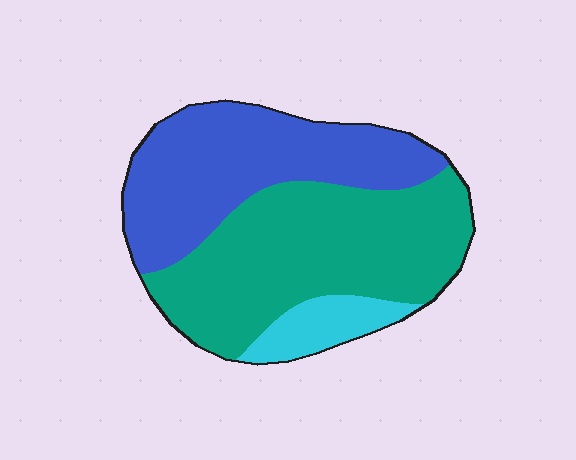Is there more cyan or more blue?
Blue.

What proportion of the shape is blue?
Blue takes up between a third and a half of the shape.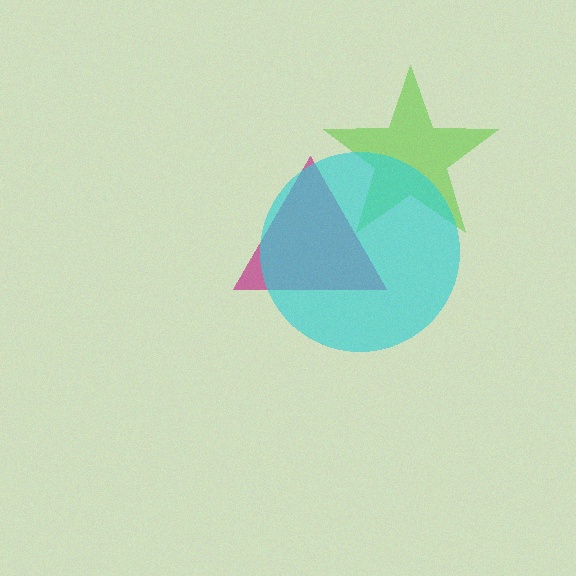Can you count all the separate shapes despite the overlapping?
Yes, there are 3 separate shapes.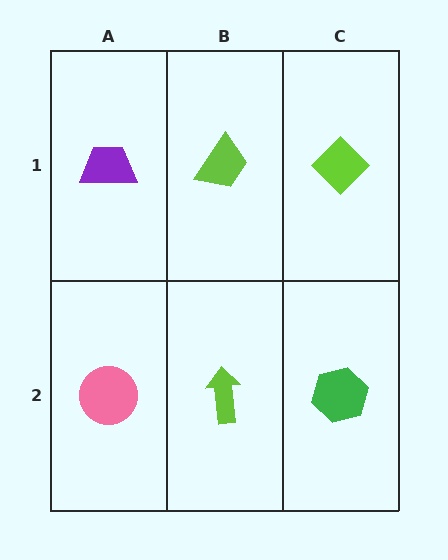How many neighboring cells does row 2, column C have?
2.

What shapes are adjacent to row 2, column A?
A purple trapezoid (row 1, column A), a lime arrow (row 2, column B).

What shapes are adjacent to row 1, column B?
A lime arrow (row 2, column B), a purple trapezoid (row 1, column A), a lime diamond (row 1, column C).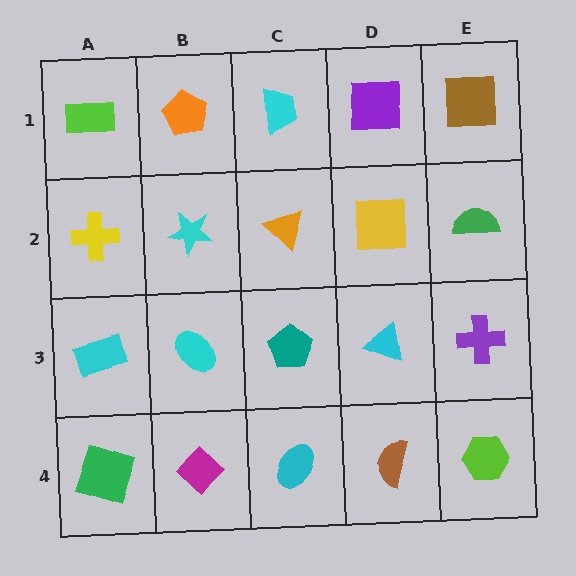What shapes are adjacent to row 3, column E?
A green semicircle (row 2, column E), a lime hexagon (row 4, column E), a cyan triangle (row 3, column D).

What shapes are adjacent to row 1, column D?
A yellow square (row 2, column D), a cyan trapezoid (row 1, column C), a brown square (row 1, column E).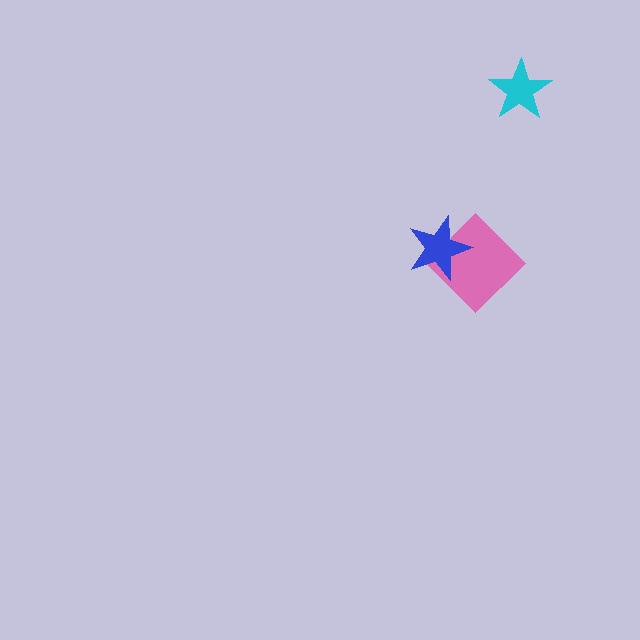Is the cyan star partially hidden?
No, no other shape covers it.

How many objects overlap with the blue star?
1 object overlaps with the blue star.